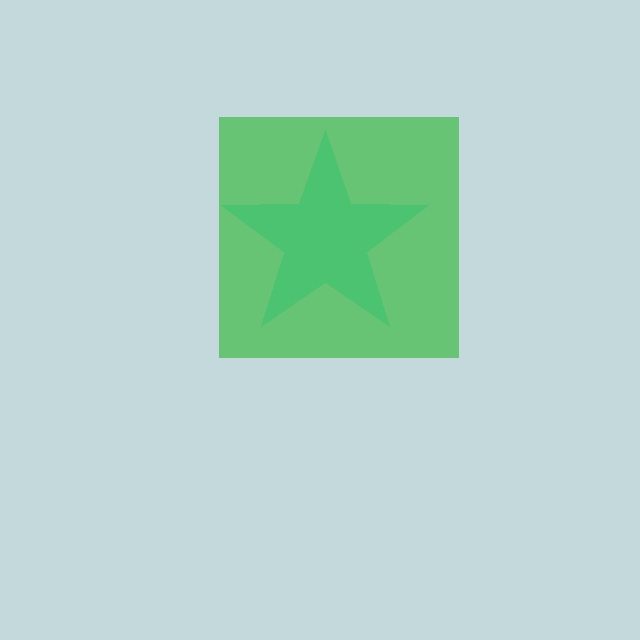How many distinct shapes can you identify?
There are 2 distinct shapes: a cyan star, a green square.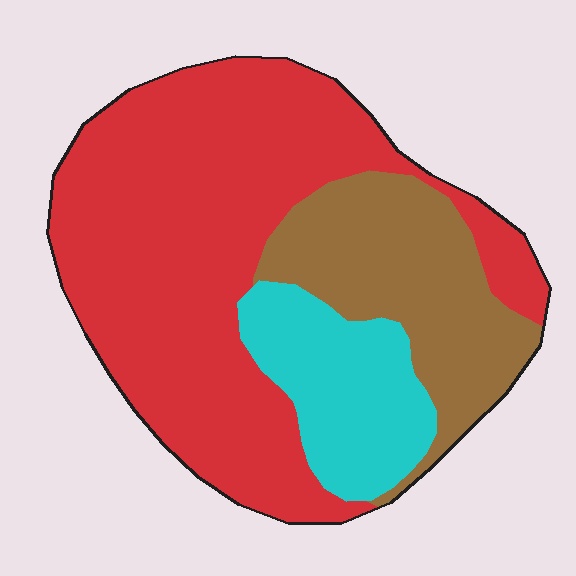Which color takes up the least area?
Cyan, at roughly 15%.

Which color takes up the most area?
Red, at roughly 60%.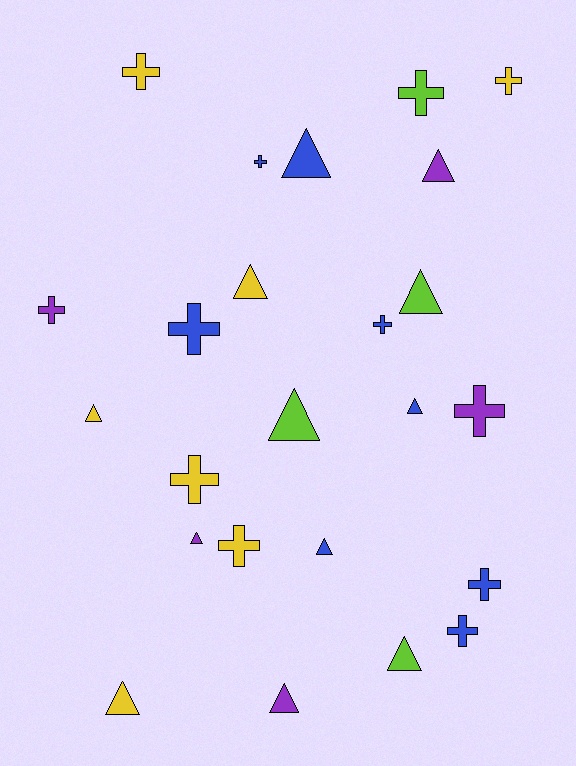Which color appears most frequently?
Blue, with 8 objects.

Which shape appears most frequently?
Cross, with 12 objects.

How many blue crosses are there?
There are 5 blue crosses.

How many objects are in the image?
There are 24 objects.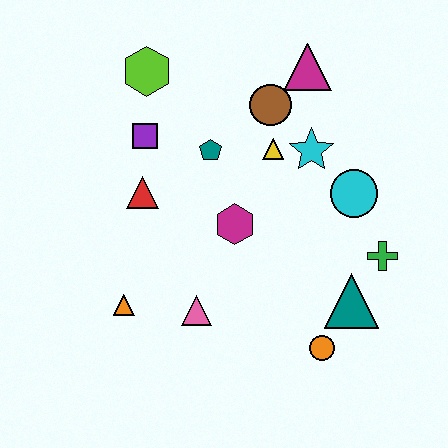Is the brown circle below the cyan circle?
No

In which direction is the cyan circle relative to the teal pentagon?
The cyan circle is to the right of the teal pentagon.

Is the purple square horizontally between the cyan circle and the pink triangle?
No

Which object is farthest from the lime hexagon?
The orange circle is farthest from the lime hexagon.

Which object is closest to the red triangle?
The purple square is closest to the red triangle.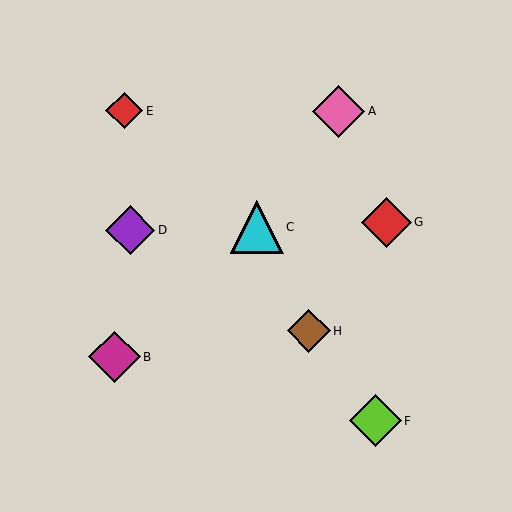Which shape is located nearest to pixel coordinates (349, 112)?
The pink diamond (labeled A) at (339, 111) is nearest to that location.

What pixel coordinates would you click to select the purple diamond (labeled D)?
Click at (130, 230) to select the purple diamond D.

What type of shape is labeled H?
Shape H is a brown diamond.